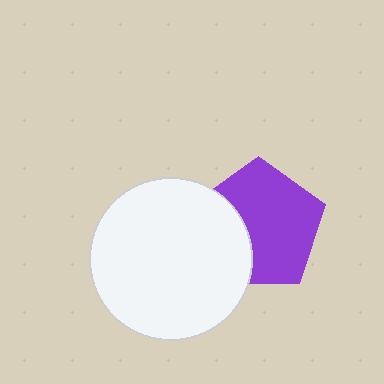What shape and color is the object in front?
The object in front is a white circle.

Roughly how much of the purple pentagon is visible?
Most of it is visible (roughly 68%).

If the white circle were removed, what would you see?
You would see the complete purple pentagon.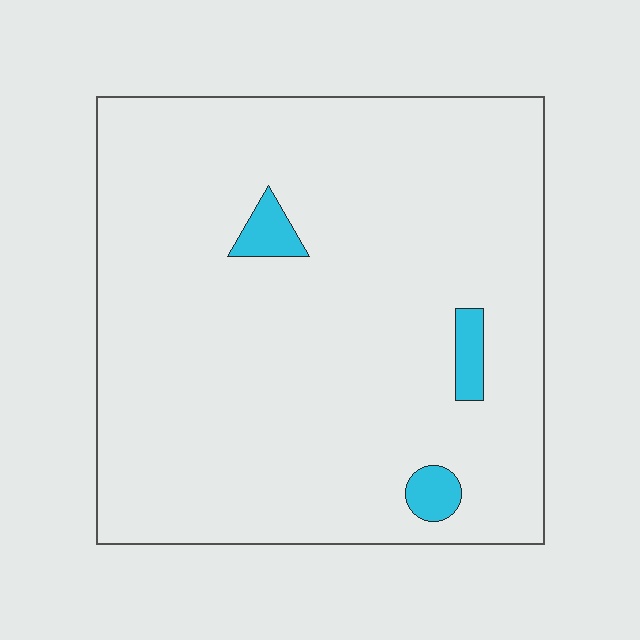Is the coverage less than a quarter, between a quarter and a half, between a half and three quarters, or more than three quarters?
Less than a quarter.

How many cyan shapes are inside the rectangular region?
3.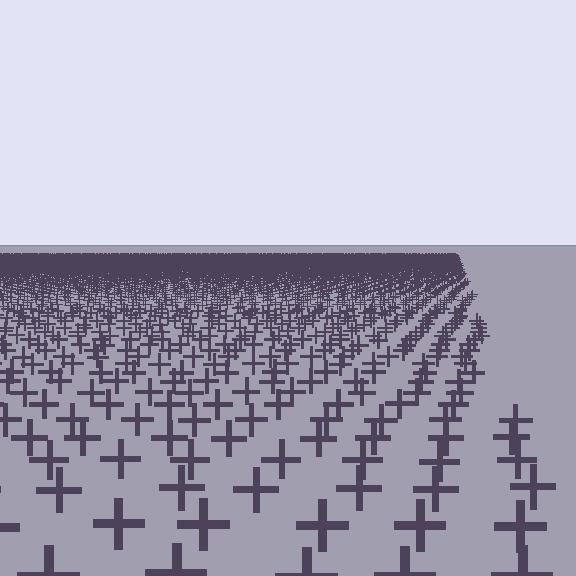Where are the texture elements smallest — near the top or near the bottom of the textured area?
Near the top.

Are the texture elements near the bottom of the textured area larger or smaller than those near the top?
Larger. Near the bottom, elements are closer to the viewer and appear at a bigger on-screen size.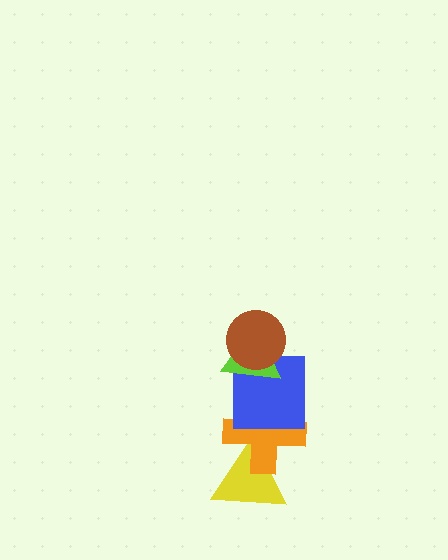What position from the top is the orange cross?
The orange cross is 4th from the top.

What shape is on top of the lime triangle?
The brown circle is on top of the lime triangle.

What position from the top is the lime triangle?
The lime triangle is 2nd from the top.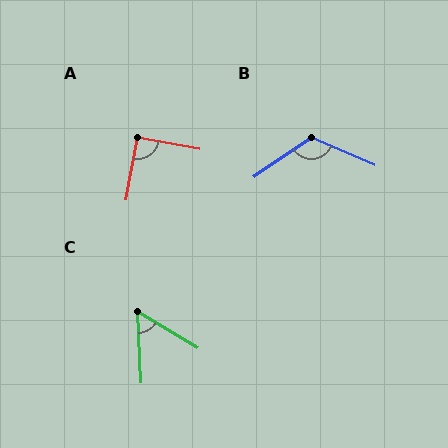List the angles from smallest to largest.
C (56°), A (91°), B (122°).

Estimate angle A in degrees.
Approximately 91 degrees.